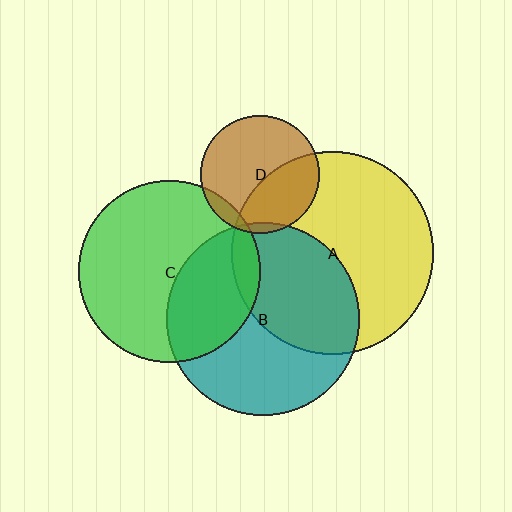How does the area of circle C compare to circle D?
Approximately 2.3 times.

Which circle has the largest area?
Circle A (yellow).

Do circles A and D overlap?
Yes.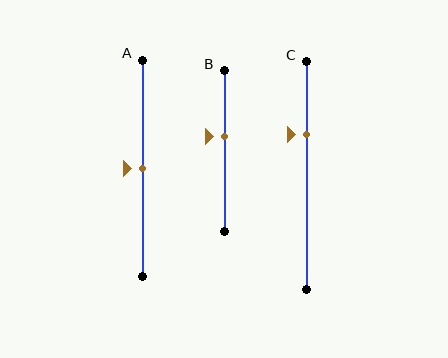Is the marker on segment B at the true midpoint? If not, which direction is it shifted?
No, the marker on segment B is shifted upward by about 9% of the segment length.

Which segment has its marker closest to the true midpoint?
Segment A has its marker closest to the true midpoint.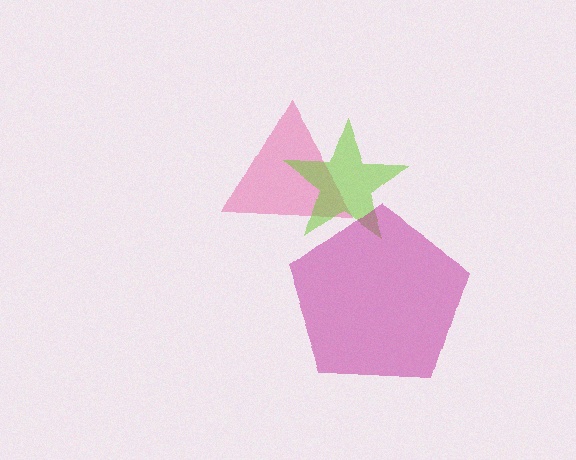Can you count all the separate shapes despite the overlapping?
Yes, there are 3 separate shapes.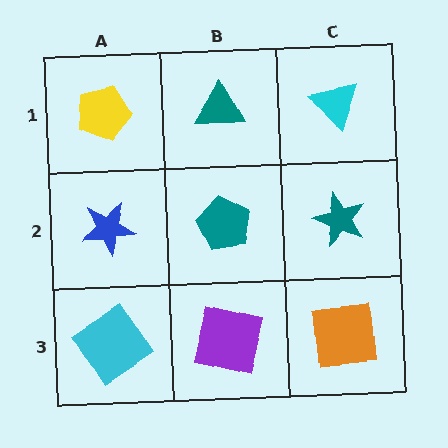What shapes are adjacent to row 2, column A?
A yellow pentagon (row 1, column A), a cyan diamond (row 3, column A), a teal pentagon (row 2, column B).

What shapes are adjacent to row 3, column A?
A blue star (row 2, column A), a purple square (row 3, column B).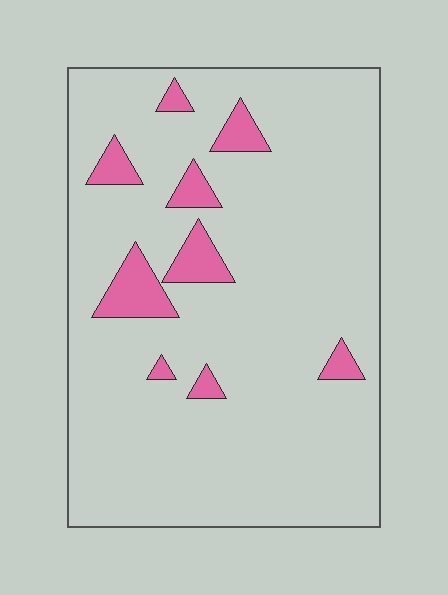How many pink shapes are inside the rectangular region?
9.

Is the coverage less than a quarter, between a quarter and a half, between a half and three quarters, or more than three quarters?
Less than a quarter.